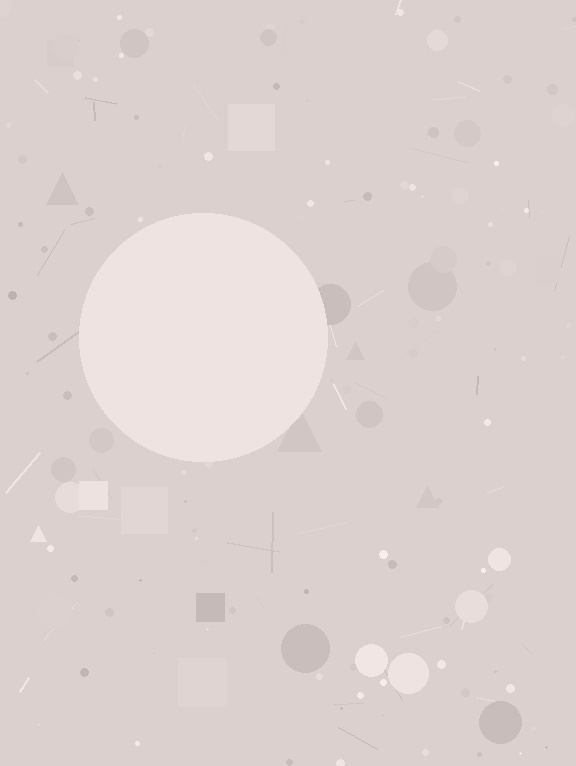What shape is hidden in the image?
A circle is hidden in the image.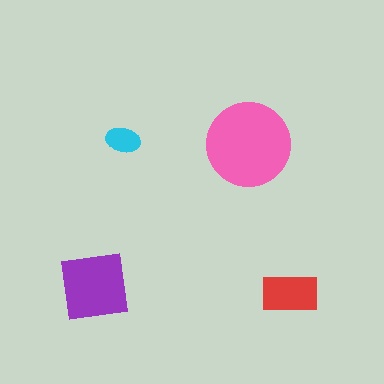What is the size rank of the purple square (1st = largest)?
2nd.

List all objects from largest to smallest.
The pink circle, the purple square, the red rectangle, the cyan ellipse.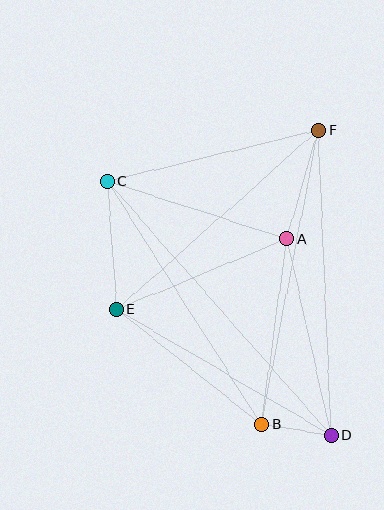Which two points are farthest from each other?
Points C and D are farthest from each other.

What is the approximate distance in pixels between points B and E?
The distance between B and E is approximately 185 pixels.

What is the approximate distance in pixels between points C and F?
The distance between C and F is approximately 217 pixels.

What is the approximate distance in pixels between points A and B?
The distance between A and B is approximately 187 pixels.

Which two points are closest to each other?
Points B and D are closest to each other.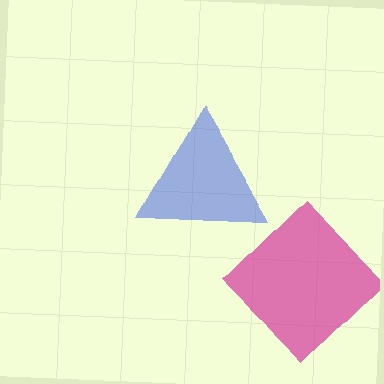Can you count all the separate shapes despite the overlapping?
Yes, there are 2 separate shapes.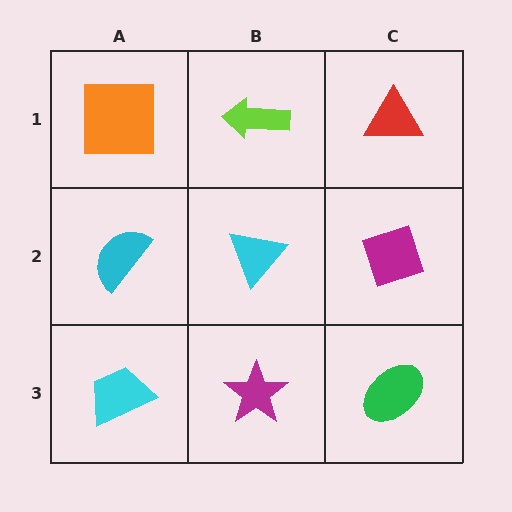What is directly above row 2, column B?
A lime arrow.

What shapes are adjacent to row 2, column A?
An orange square (row 1, column A), a cyan trapezoid (row 3, column A), a cyan triangle (row 2, column B).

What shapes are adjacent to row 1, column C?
A magenta diamond (row 2, column C), a lime arrow (row 1, column B).